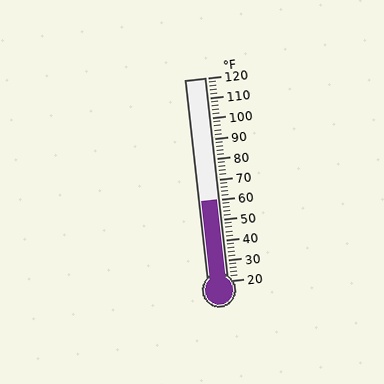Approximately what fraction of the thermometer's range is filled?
The thermometer is filled to approximately 40% of its range.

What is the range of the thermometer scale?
The thermometer scale ranges from 20°F to 120°F.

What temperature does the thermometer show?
The thermometer shows approximately 60°F.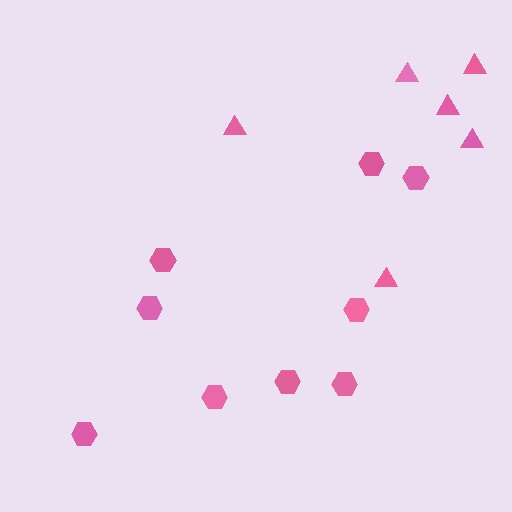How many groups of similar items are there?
There are 2 groups: one group of hexagons (9) and one group of triangles (6).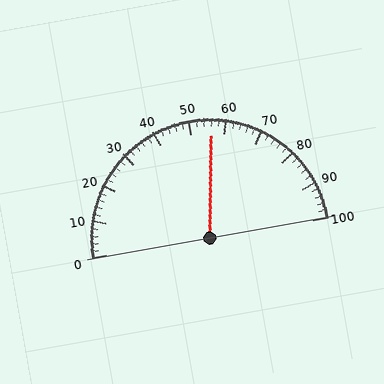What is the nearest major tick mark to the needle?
The nearest major tick mark is 60.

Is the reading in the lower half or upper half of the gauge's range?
The reading is in the upper half of the range (0 to 100).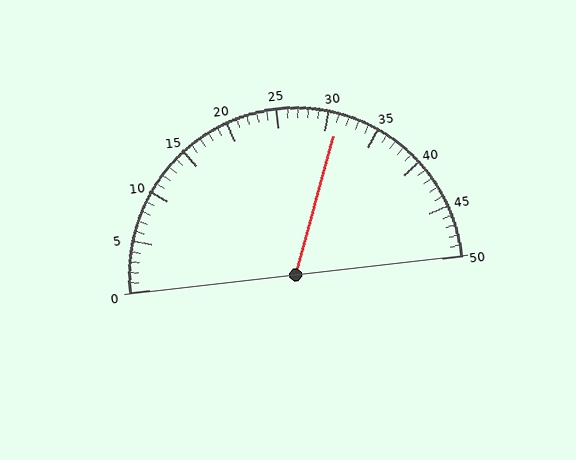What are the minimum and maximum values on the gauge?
The gauge ranges from 0 to 50.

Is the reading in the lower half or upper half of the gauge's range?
The reading is in the upper half of the range (0 to 50).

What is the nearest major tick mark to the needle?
The nearest major tick mark is 30.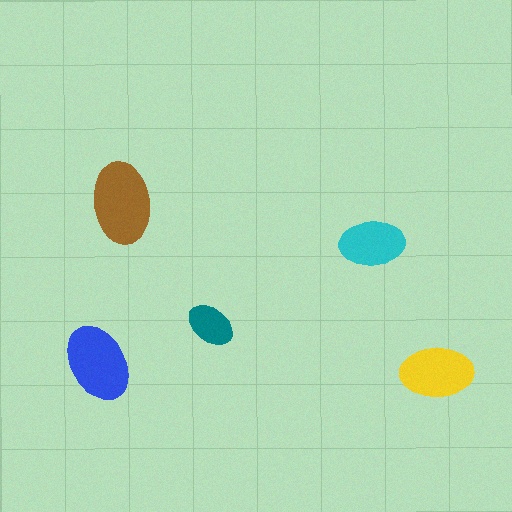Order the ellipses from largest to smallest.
the brown one, the blue one, the yellow one, the cyan one, the teal one.